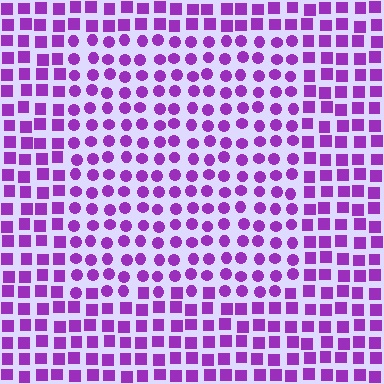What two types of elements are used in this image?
The image uses circles inside the rectangle region and squares outside it.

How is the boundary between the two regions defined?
The boundary is defined by a change in element shape: circles inside vs. squares outside. All elements share the same color and spacing.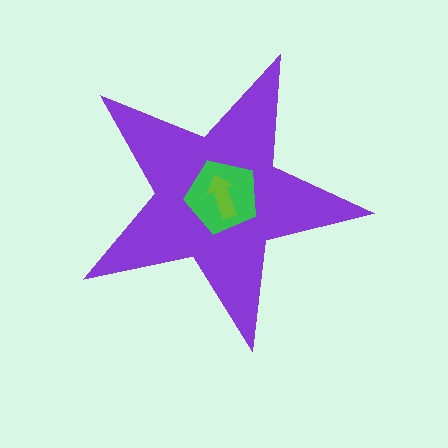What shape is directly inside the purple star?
The green pentagon.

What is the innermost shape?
The lime arrow.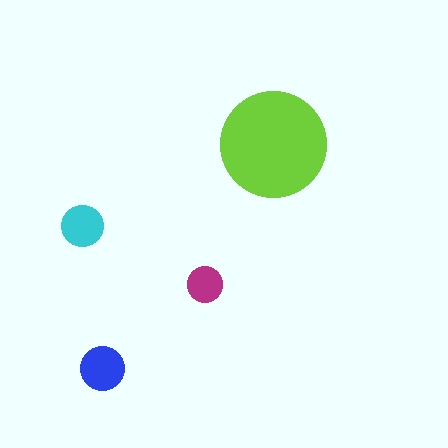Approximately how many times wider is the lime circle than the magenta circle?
About 3 times wider.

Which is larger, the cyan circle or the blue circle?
The blue one.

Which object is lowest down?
The blue circle is bottommost.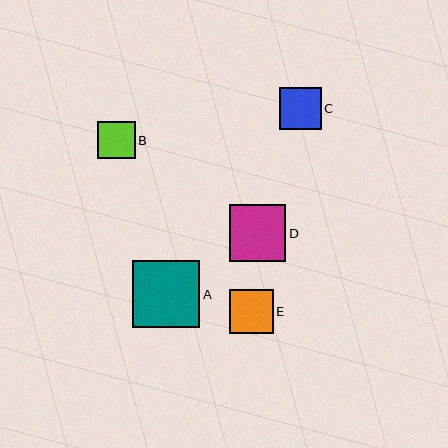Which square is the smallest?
Square B is the smallest with a size of approximately 37 pixels.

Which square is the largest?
Square A is the largest with a size of approximately 67 pixels.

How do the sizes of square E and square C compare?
Square E and square C are approximately the same size.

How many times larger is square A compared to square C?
Square A is approximately 1.6 times the size of square C.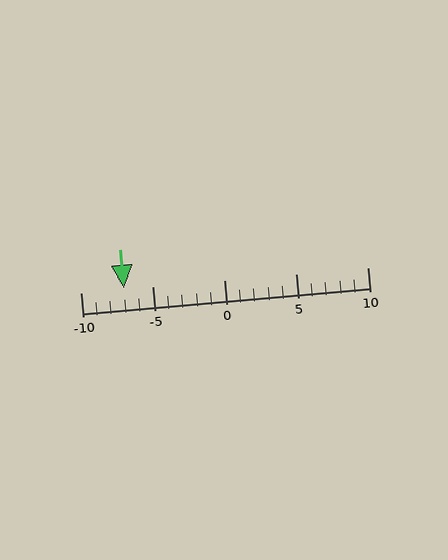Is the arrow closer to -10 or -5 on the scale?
The arrow is closer to -5.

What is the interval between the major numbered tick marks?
The major tick marks are spaced 5 units apart.